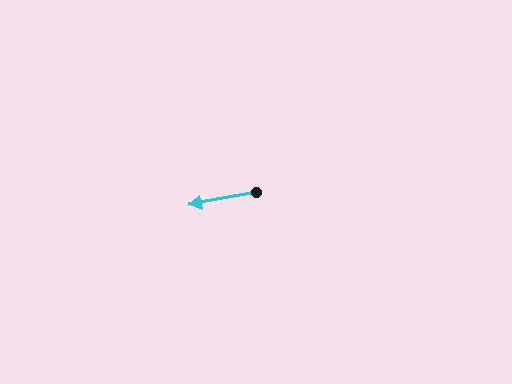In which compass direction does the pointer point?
West.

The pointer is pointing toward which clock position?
Roughly 9 o'clock.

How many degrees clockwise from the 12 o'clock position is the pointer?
Approximately 259 degrees.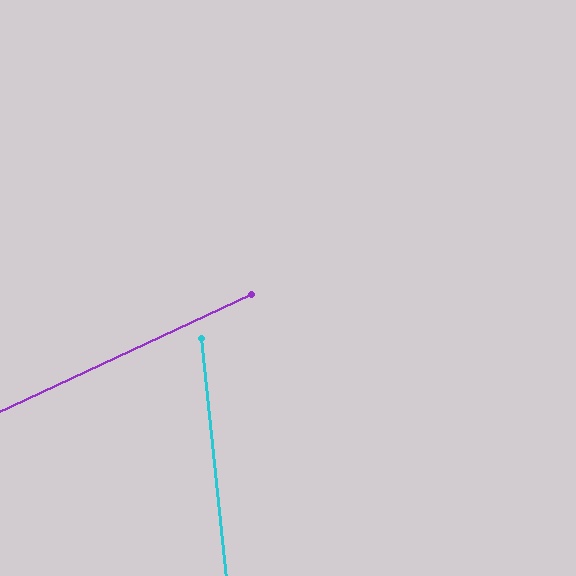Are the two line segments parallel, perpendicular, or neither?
Neither parallel nor perpendicular — they differ by about 71°.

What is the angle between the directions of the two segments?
Approximately 71 degrees.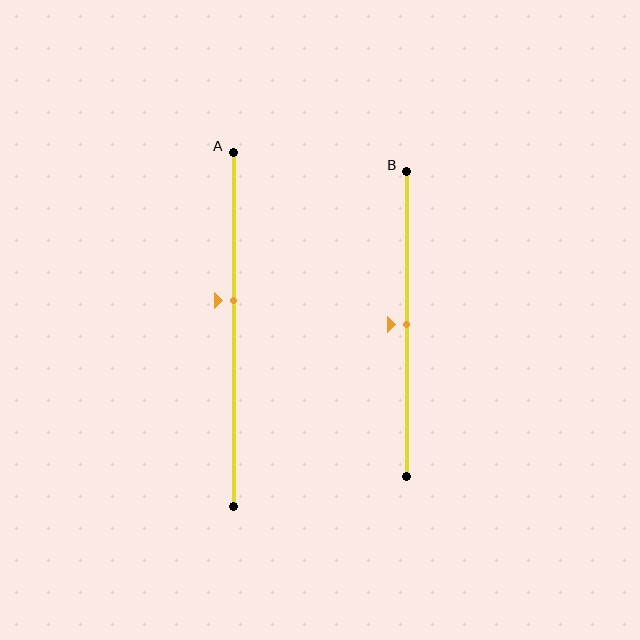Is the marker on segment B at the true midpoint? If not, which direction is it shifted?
Yes, the marker on segment B is at the true midpoint.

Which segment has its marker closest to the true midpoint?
Segment B has its marker closest to the true midpoint.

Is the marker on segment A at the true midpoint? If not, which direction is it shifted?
No, the marker on segment A is shifted upward by about 8% of the segment length.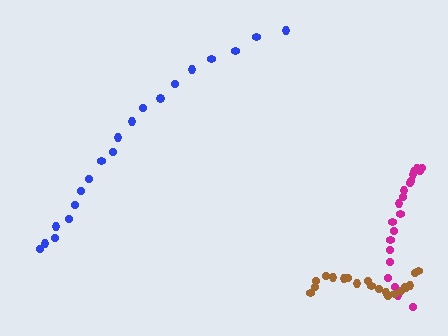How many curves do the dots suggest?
There are 3 distinct paths.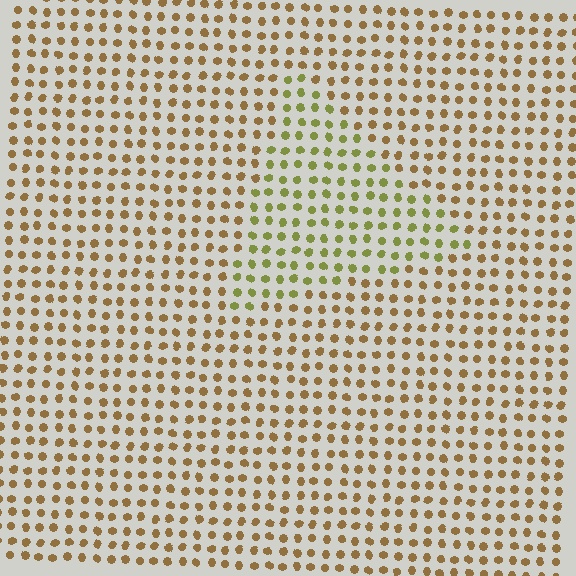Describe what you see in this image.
The image is filled with small brown elements in a uniform arrangement. A triangle-shaped region is visible where the elements are tinted to a slightly different hue, forming a subtle color boundary.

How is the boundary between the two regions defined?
The boundary is defined purely by a slight shift in hue (about 38 degrees). Spacing, size, and orientation are identical on both sides.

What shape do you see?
I see a triangle.